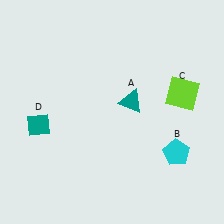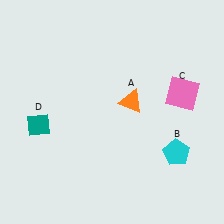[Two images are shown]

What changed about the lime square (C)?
In Image 1, C is lime. In Image 2, it changed to pink.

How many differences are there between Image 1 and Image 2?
There are 2 differences between the two images.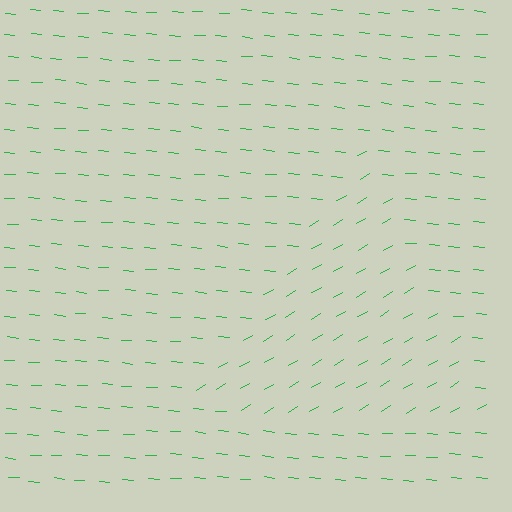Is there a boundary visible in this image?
Yes, there is a texture boundary formed by a change in line orientation.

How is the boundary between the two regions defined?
The boundary is defined purely by a change in line orientation (approximately 35 degrees difference). All lines are the same color and thickness.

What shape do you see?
I see a triangle.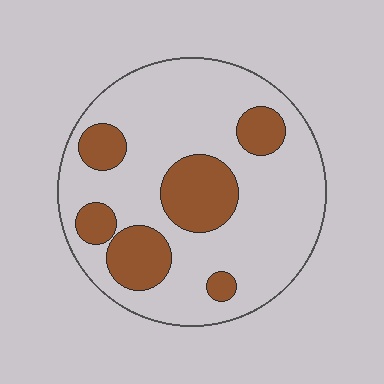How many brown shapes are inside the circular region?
6.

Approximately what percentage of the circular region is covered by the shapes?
Approximately 25%.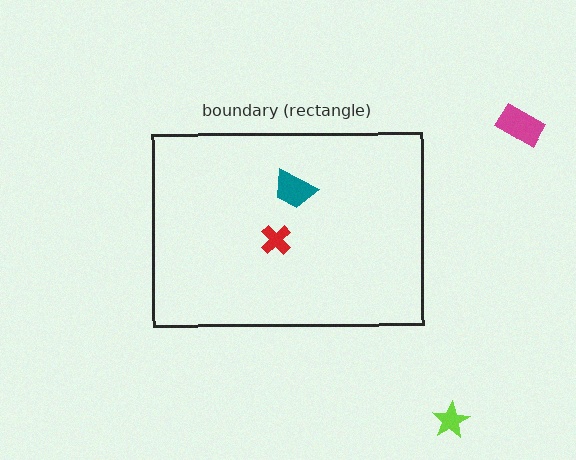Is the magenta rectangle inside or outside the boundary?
Outside.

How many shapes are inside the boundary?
2 inside, 2 outside.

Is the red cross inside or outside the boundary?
Inside.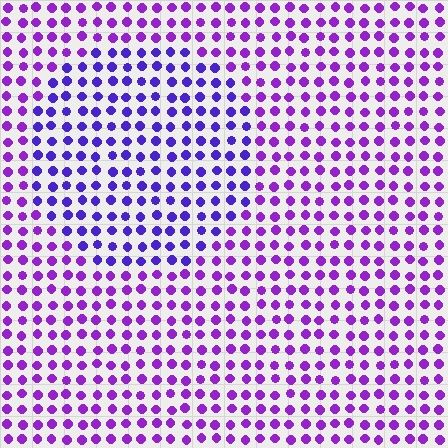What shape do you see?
I see a circle.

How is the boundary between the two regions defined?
The boundary is defined purely by a slight shift in hue (about 27 degrees). Spacing, size, and orientation are identical on both sides.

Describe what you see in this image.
The image is filled with small purple elements in a uniform arrangement. A circle-shaped region is visible where the elements are tinted to a slightly different hue, forming a subtle color boundary.